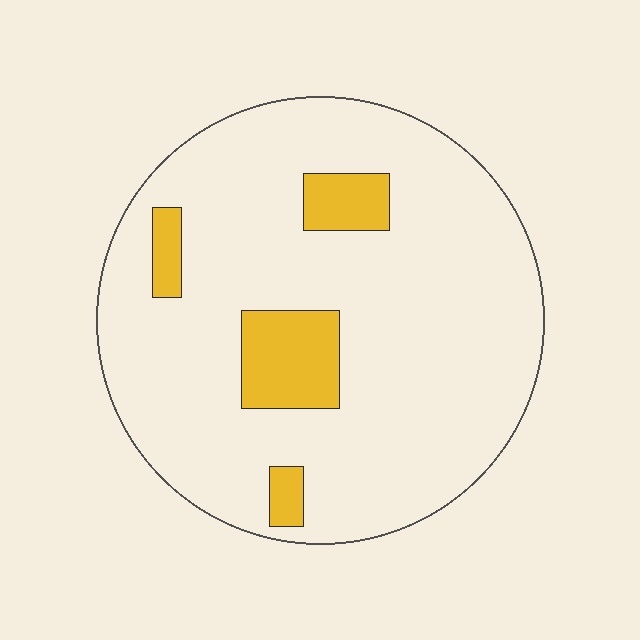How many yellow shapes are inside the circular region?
4.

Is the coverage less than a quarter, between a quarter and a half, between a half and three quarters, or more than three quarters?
Less than a quarter.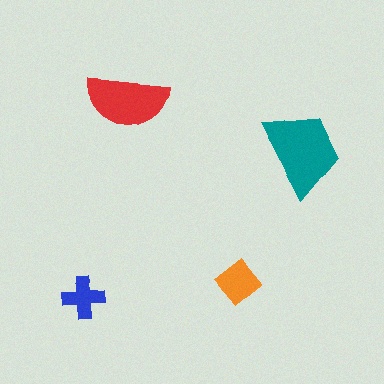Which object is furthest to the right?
The teal trapezoid is rightmost.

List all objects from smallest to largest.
The blue cross, the orange diamond, the red semicircle, the teal trapezoid.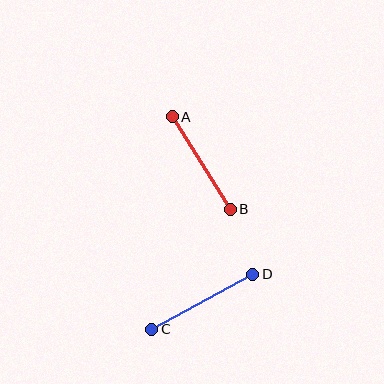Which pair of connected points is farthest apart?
Points C and D are farthest apart.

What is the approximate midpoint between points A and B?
The midpoint is at approximately (201, 163) pixels.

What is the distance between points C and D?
The distance is approximately 115 pixels.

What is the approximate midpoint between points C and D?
The midpoint is at approximately (202, 302) pixels.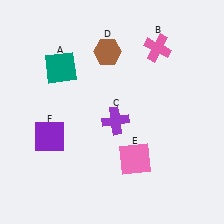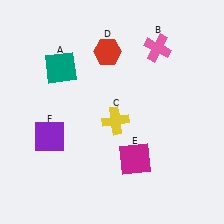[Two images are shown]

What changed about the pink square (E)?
In Image 1, E is pink. In Image 2, it changed to magenta.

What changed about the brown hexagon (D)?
In Image 1, D is brown. In Image 2, it changed to red.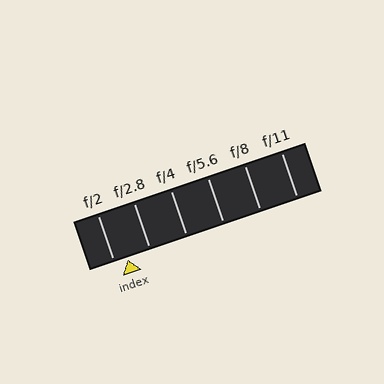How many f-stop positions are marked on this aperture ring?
There are 6 f-stop positions marked.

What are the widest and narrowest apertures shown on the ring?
The widest aperture shown is f/2 and the narrowest is f/11.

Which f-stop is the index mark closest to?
The index mark is closest to f/2.